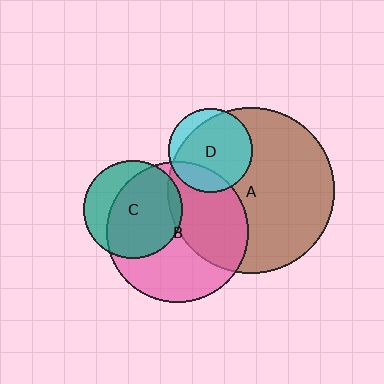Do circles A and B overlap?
Yes.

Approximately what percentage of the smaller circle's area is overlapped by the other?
Approximately 40%.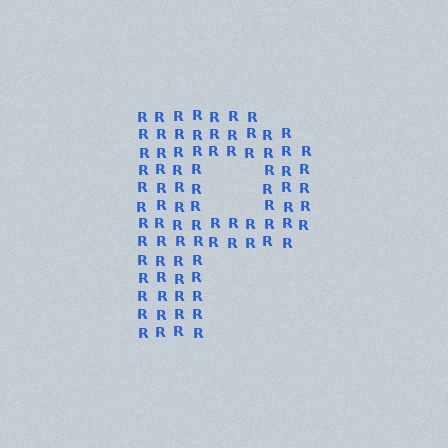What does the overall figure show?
The overall figure shows the letter P.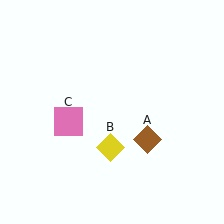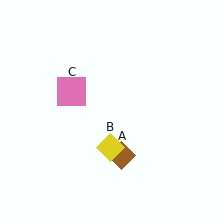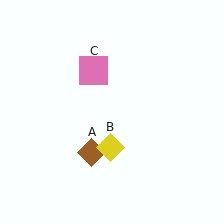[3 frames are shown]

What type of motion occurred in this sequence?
The brown diamond (object A), pink square (object C) rotated clockwise around the center of the scene.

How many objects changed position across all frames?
2 objects changed position: brown diamond (object A), pink square (object C).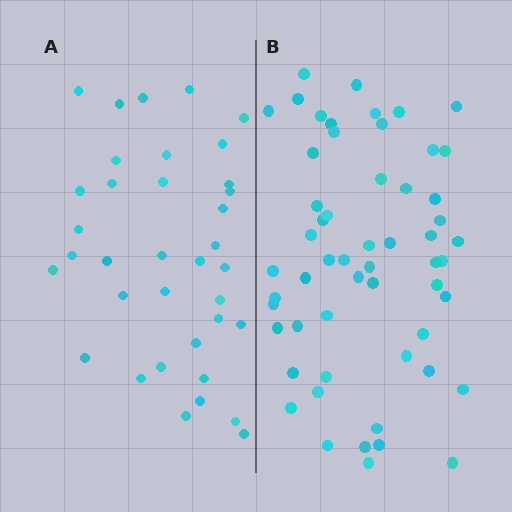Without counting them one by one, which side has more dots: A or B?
Region B (the right region) has more dots.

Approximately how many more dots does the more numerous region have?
Region B has approximately 20 more dots than region A.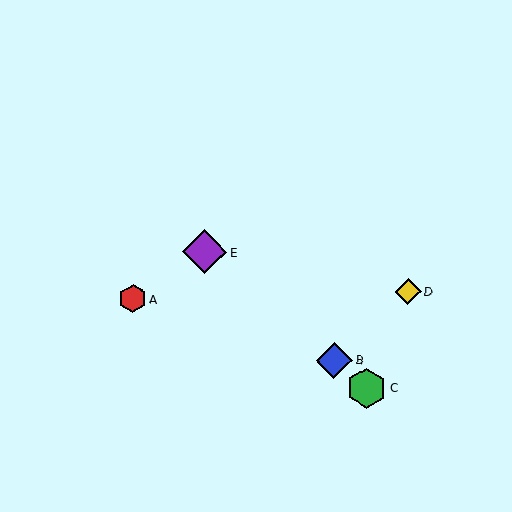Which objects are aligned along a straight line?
Objects B, C, E are aligned along a straight line.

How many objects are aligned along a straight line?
3 objects (B, C, E) are aligned along a straight line.